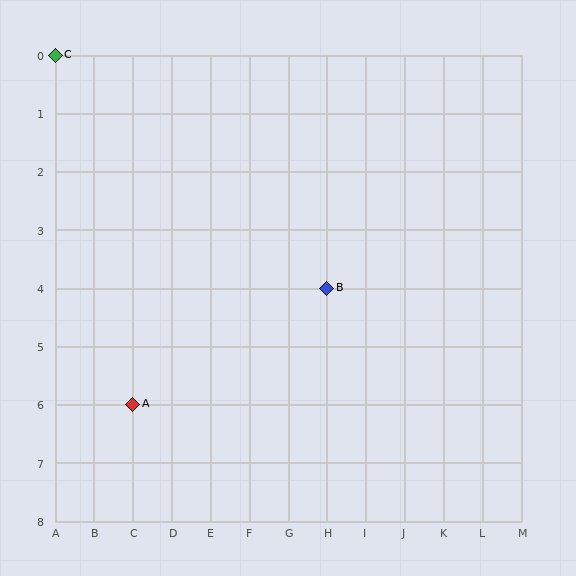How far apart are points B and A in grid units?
Points B and A are 5 columns and 2 rows apart (about 5.4 grid units diagonally).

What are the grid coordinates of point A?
Point A is at grid coordinates (C, 6).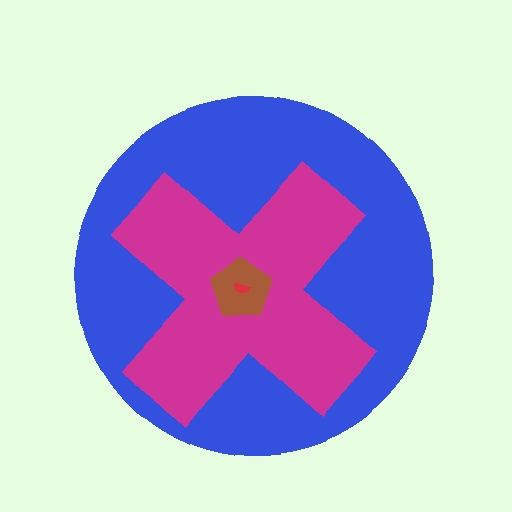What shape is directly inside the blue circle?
The magenta cross.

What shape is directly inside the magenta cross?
The brown pentagon.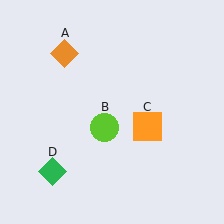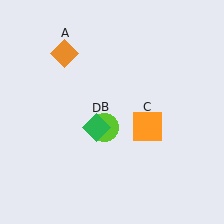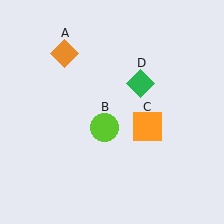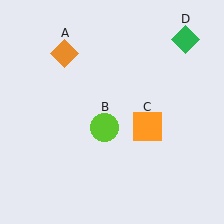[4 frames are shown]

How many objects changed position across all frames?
1 object changed position: green diamond (object D).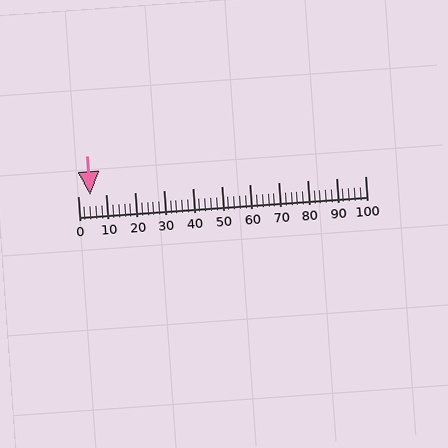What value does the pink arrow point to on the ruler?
The pink arrow points to approximately 4.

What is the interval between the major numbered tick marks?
The major tick marks are spaced 10 units apart.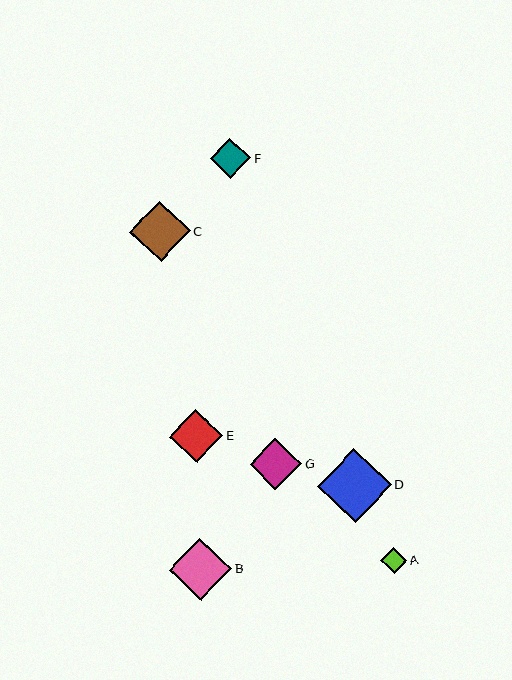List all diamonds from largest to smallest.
From largest to smallest: D, B, C, E, G, F, A.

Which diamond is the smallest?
Diamond A is the smallest with a size of approximately 26 pixels.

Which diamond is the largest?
Diamond D is the largest with a size of approximately 74 pixels.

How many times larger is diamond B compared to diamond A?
Diamond B is approximately 2.4 times the size of diamond A.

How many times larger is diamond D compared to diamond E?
Diamond D is approximately 1.4 times the size of diamond E.